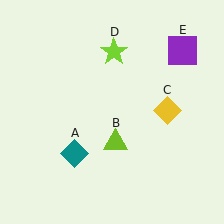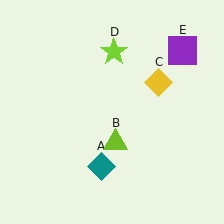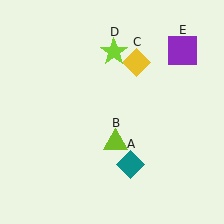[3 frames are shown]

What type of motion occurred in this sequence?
The teal diamond (object A), yellow diamond (object C) rotated counterclockwise around the center of the scene.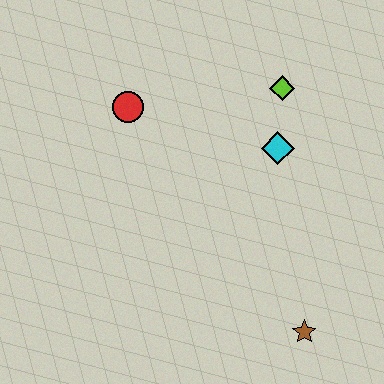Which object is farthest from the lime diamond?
The brown star is farthest from the lime diamond.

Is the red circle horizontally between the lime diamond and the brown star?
No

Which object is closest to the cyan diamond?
The lime diamond is closest to the cyan diamond.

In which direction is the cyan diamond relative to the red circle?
The cyan diamond is to the right of the red circle.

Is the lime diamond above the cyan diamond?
Yes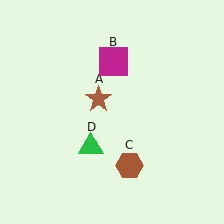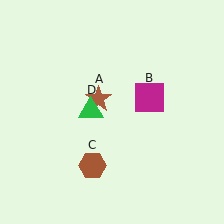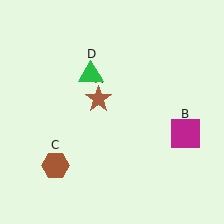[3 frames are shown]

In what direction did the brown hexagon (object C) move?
The brown hexagon (object C) moved left.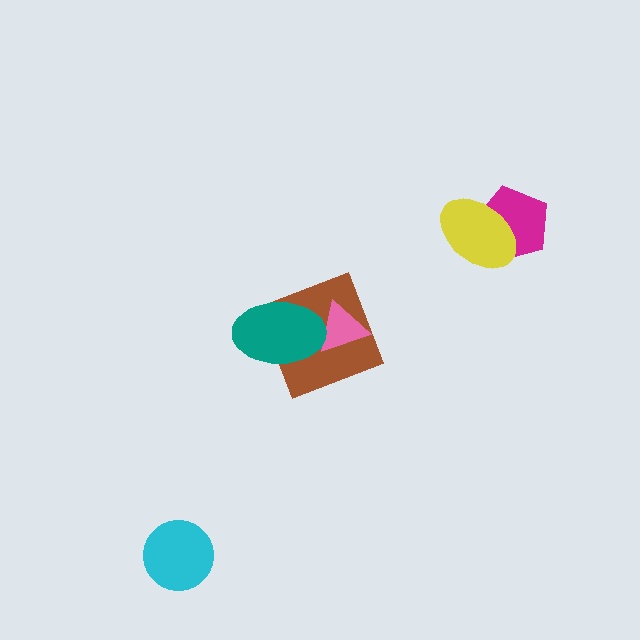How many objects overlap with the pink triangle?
2 objects overlap with the pink triangle.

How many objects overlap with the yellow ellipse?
1 object overlaps with the yellow ellipse.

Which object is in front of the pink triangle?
The teal ellipse is in front of the pink triangle.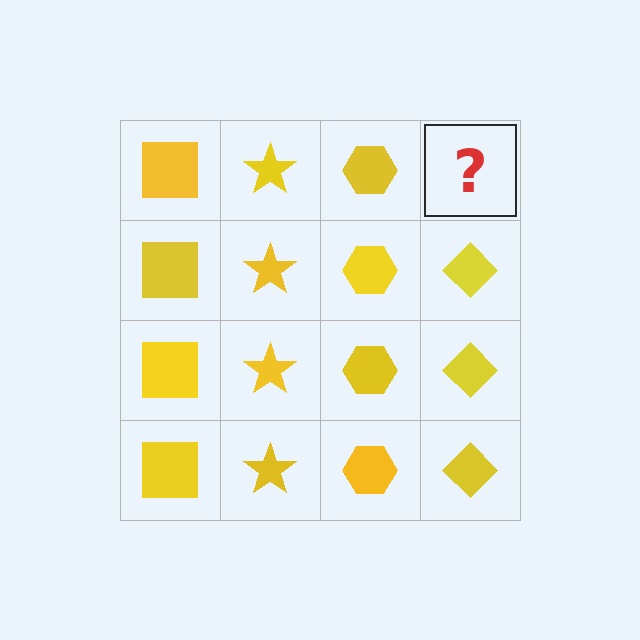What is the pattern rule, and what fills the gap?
The rule is that each column has a consistent shape. The gap should be filled with a yellow diamond.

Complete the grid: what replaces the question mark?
The question mark should be replaced with a yellow diamond.